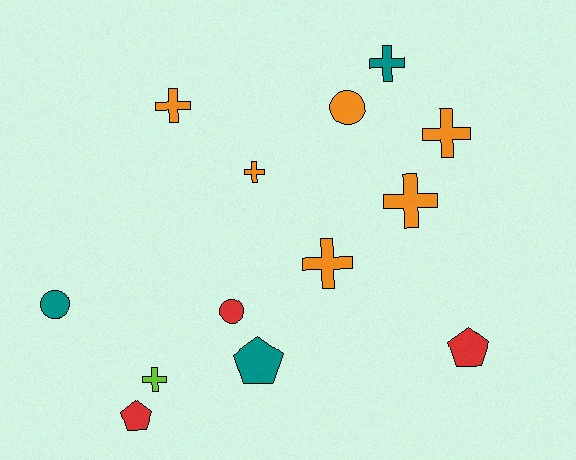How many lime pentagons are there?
There are no lime pentagons.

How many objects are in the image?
There are 13 objects.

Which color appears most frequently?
Orange, with 6 objects.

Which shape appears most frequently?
Cross, with 7 objects.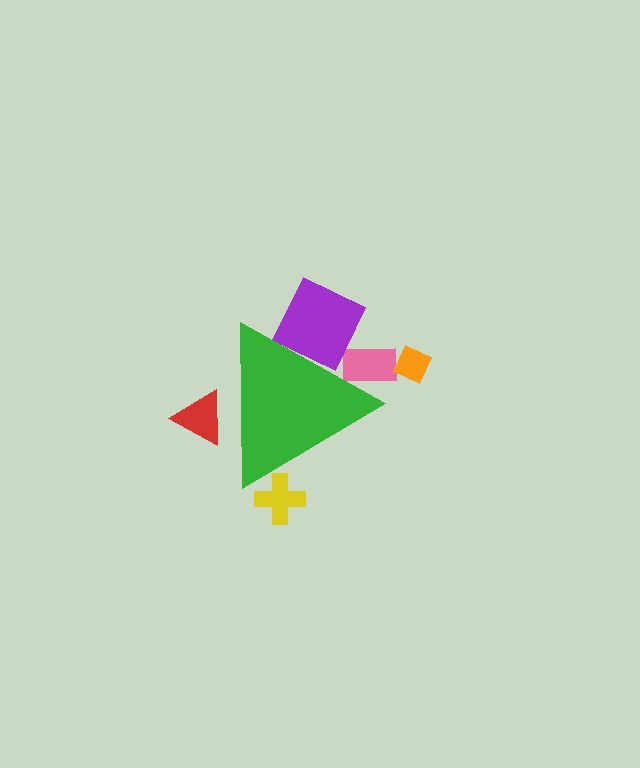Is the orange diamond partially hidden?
No, the orange diamond is fully visible.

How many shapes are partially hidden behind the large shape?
4 shapes are partially hidden.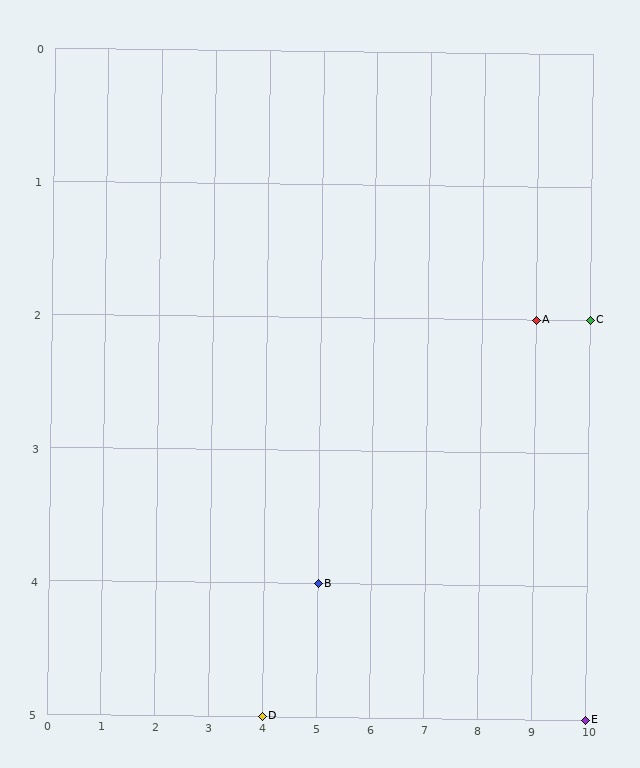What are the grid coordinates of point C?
Point C is at grid coordinates (10, 2).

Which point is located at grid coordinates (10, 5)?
Point E is at (10, 5).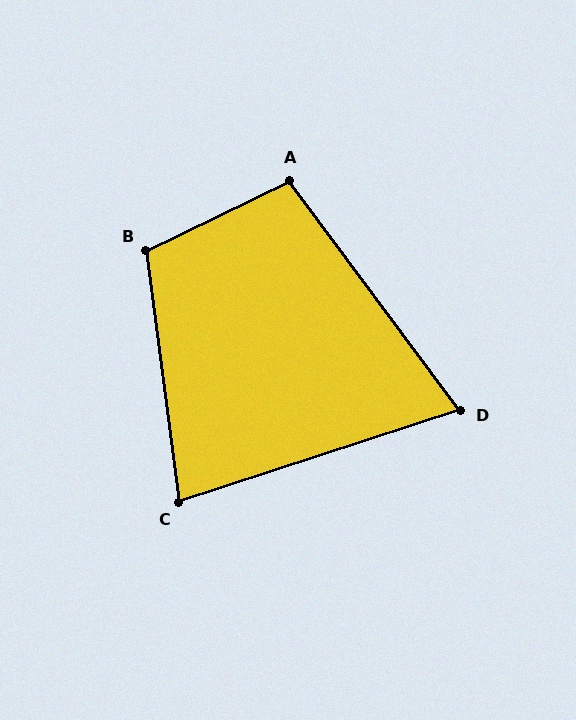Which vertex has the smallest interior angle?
D, at approximately 72 degrees.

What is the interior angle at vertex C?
Approximately 79 degrees (acute).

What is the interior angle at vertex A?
Approximately 101 degrees (obtuse).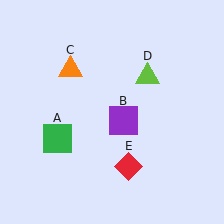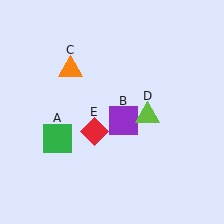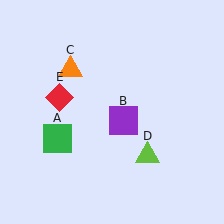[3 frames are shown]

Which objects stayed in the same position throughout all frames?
Green square (object A) and purple square (object B) and orange triangle (object C) remained stationary.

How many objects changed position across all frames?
2 objects changed position: lime triangle (object D), red diamond (object E).